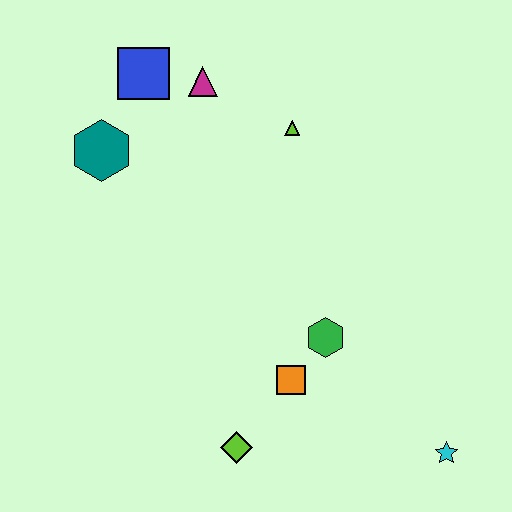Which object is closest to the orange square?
The green hexagon is closest to the orange square.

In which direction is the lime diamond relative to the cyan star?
The lime diamond is to the left of the cyan star.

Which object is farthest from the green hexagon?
The blue square is farthest from the green hexagon.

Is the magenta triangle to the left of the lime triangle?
Yes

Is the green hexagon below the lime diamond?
No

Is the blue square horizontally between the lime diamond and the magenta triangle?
No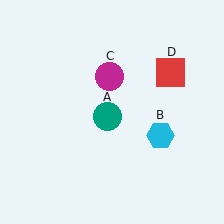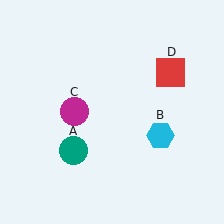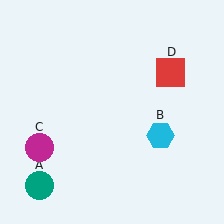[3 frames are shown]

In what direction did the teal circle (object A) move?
The teal circle (object A) moved down and to the left.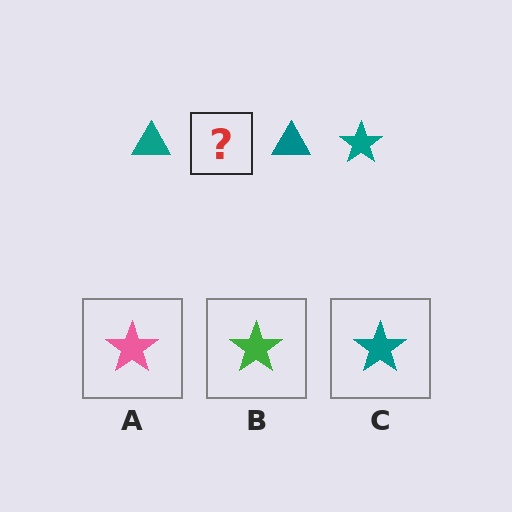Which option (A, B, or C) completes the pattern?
C.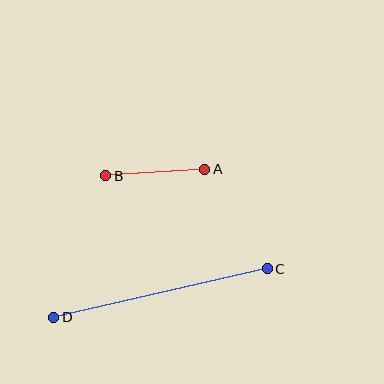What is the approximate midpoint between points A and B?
The midpoint is at approximately (155, 173) pixels.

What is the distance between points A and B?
The distance is approximately 99 pixels.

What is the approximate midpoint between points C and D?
The midpoint is at approximately (161, 293) pixels.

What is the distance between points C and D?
The distance is approximately 219 pixels.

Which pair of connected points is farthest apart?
Points C and D are farthest apart.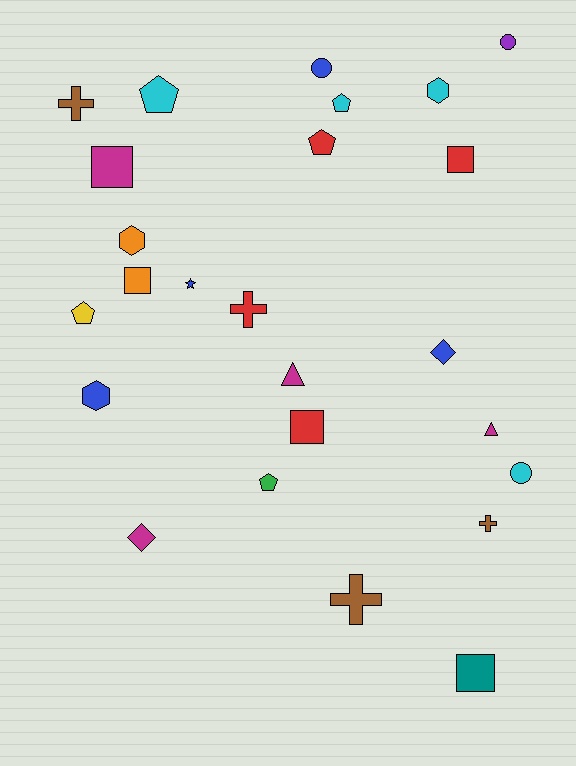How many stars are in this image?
There is 1 star.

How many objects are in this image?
There are 25 objects.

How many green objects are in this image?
There is 1 green object.